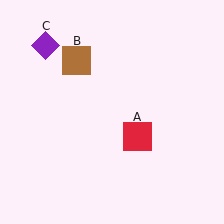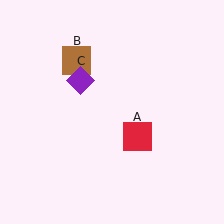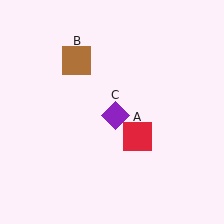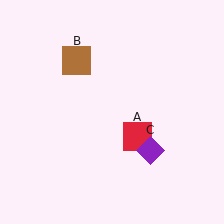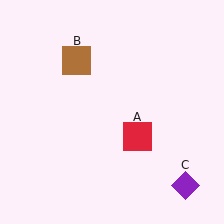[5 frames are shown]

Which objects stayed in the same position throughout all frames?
Red square (object A) and brown square (object B) remained stationary.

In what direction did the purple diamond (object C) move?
The purple diamond (object C) moved down and to the right.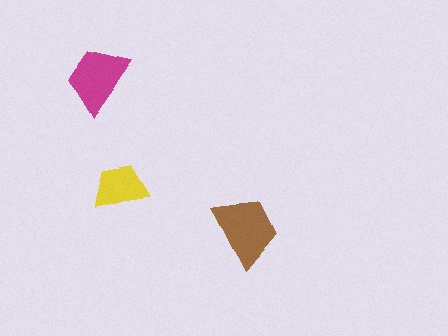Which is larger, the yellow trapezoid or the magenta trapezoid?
The magenta one.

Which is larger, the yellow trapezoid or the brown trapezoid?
The brown one.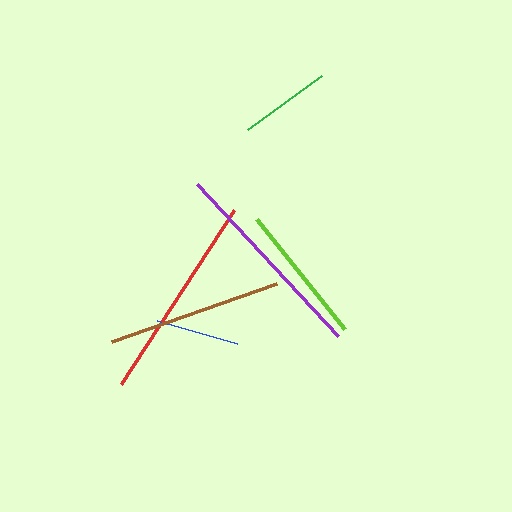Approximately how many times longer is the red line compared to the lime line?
The red line is approximately 1.5 times the length of the lime line.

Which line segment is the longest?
The purple line is the longest at approximately 208 pixels.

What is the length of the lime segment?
The lime segment is approximately 141 pixels long.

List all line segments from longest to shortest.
From longest to shortest: purple, red, brown, lime, green, blue.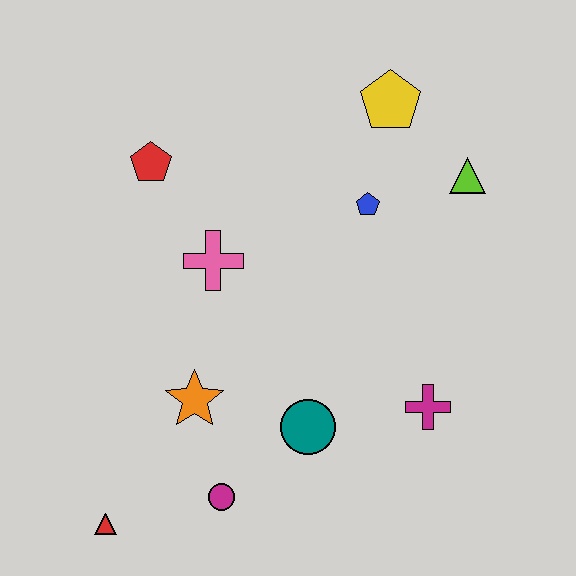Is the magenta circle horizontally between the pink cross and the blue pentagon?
Yes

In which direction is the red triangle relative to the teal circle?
The red triangle is to the left of the teal circle.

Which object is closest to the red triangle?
The magenta circle is closest to the red triangle.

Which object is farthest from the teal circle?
The yellow pentagon is farthest from the teal circle.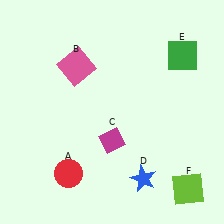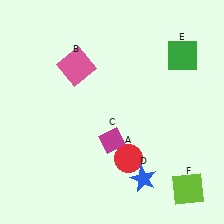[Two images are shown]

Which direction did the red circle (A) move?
The red circle (A) moved right.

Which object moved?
The red circle (A) moved right.